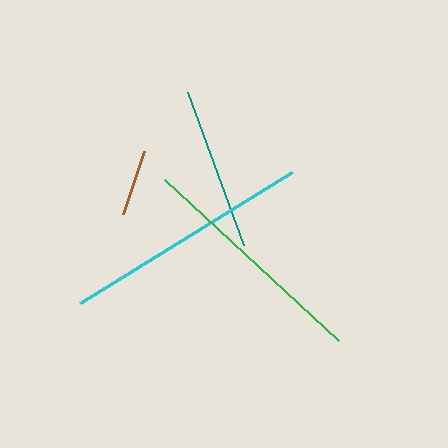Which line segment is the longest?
The cyan line is the longest at approximately 249 pixels.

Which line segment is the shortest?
The brown line is the shortest at approximately 67 pixels.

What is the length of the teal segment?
The teal segment is approximately 163 pixels long.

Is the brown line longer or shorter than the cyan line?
The cyan line is longer than the brown line.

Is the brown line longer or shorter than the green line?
The green line is longer than the brown line.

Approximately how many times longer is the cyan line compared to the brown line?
The cyan line is approximately 3.7 times the length of the brown line.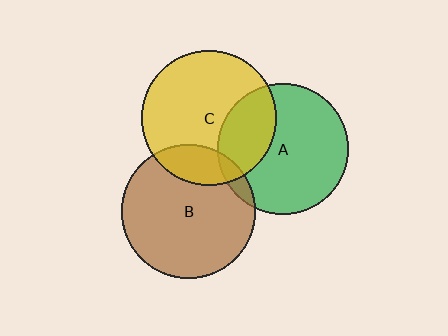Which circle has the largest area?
Circle C (yellow).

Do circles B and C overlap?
Yes.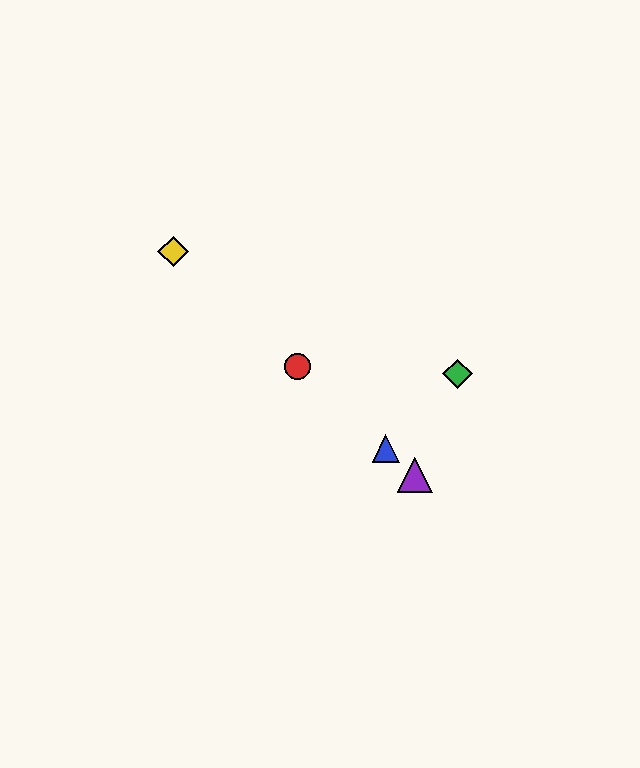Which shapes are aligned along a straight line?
The red circle, the blue triangle, the yellow diamond, the purple triangle are aligned along a straight line.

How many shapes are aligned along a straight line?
4 shapes (the red circle, the blue triangle, the yellow diamond, the purple triangle) are aligned along a straight line.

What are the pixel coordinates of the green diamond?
The green diamond is at (457, 374).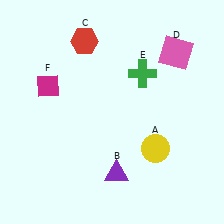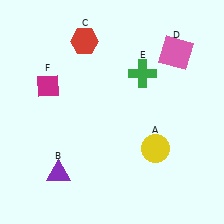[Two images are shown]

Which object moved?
The purple triangle (B) moved left.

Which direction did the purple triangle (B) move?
The purple triangle (B) moved left.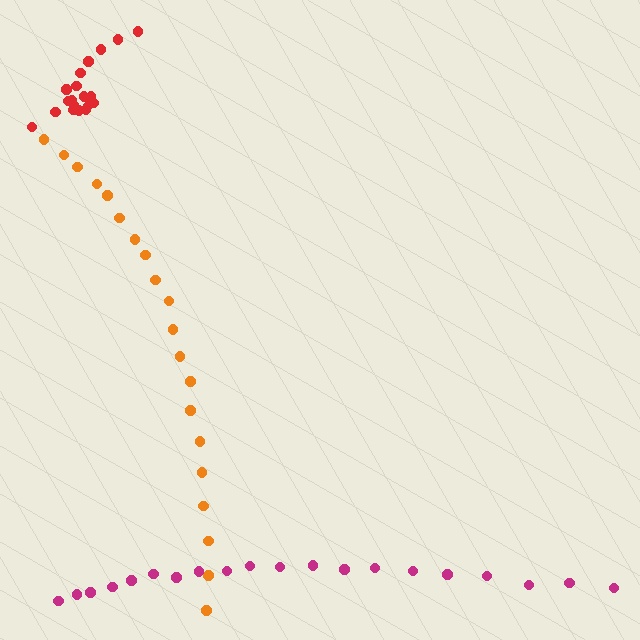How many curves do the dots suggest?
There are 3 distinct paths.